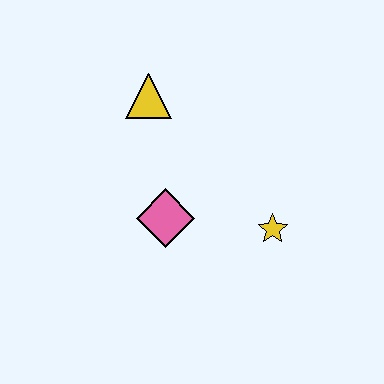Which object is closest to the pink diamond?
The yellow star is closest to the pink diamond.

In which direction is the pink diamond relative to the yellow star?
The pink diamond is to the left of the yellow star.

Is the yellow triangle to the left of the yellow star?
Yes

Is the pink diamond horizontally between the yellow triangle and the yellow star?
Yes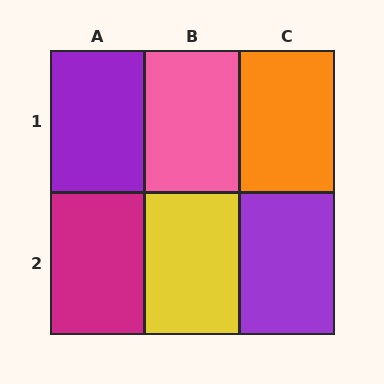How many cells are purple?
2 cells are purple.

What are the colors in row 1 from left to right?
Purple, pink, orange.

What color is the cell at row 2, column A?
Magenta.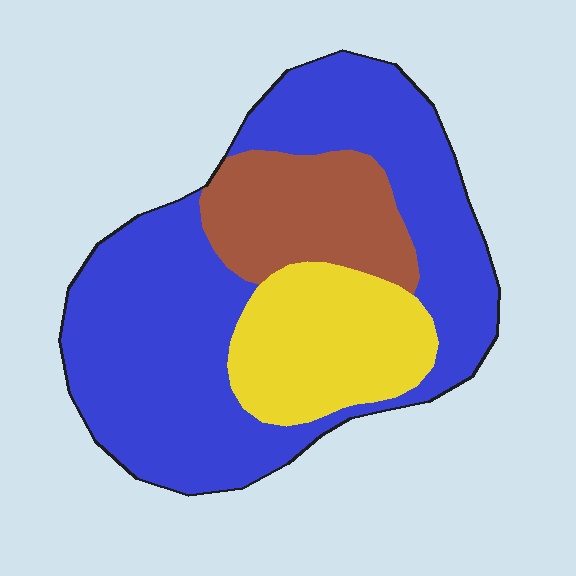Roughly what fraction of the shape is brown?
Brown covers roughly 20% of the shape.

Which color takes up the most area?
Blue, at roughly 60%.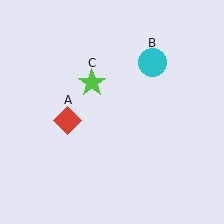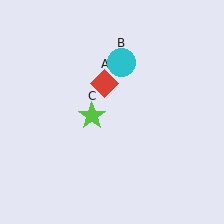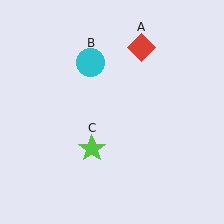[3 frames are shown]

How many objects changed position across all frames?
3 objects changed position: red diamond (object A), cyan circle (object B), lime star (object C).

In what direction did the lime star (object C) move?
The lime star (object C) moved down.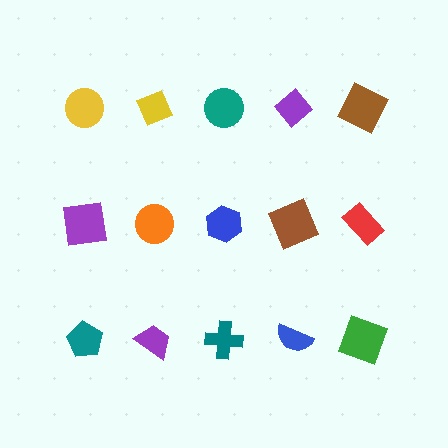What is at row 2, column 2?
An orange circle.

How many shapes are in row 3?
5 shapes.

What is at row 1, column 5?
A brown square.